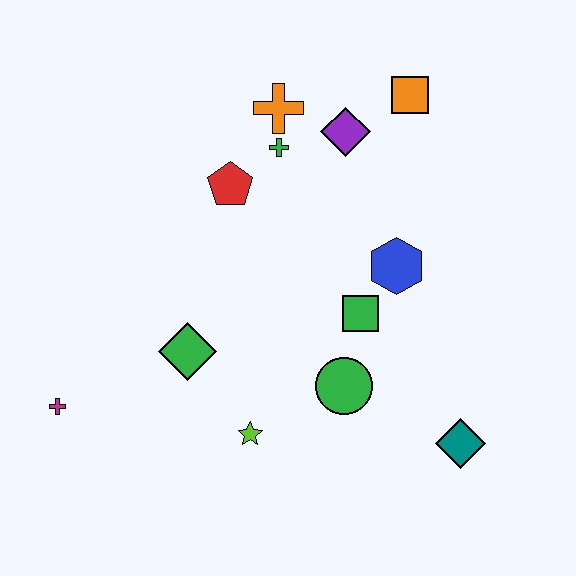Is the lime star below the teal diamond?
No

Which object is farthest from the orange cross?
The teal diamond is farthest from the orange cross.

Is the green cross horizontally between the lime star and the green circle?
Yes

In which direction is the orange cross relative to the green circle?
The orange cross is above the green circle.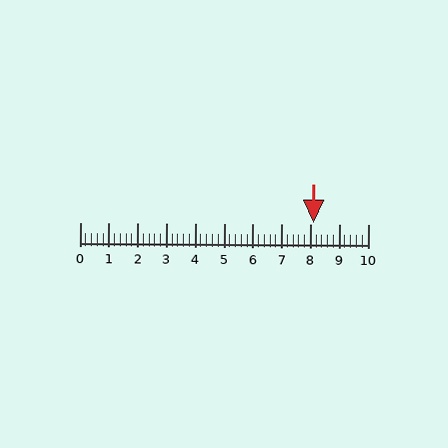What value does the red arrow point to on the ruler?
The red arrow points to approximately 8.1.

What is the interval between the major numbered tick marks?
The major tick marks are spaced 1 units apart.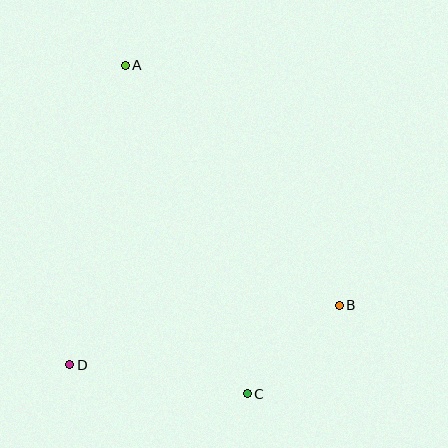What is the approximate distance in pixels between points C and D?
The distance between C and D is approximately 180 pixels.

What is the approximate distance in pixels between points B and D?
The distance between B and D is approximately 276 pixels.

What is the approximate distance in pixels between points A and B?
The distance between A and B is approximately 322 pixels.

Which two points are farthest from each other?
Points A and C are farthest from each other.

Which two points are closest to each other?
Points B and C are closest to each other.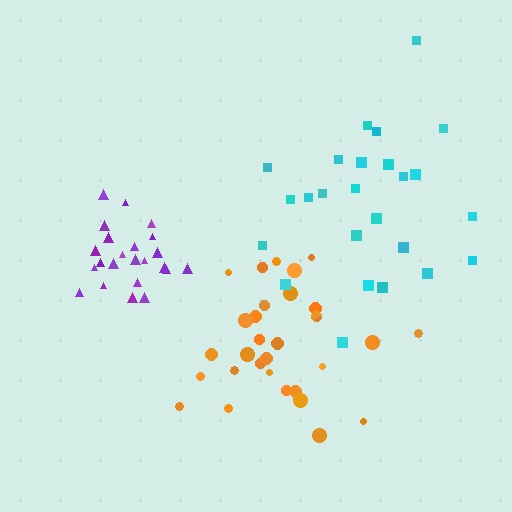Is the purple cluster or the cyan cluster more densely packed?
Purple.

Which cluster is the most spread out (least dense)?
Cyan.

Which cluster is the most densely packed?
Purple.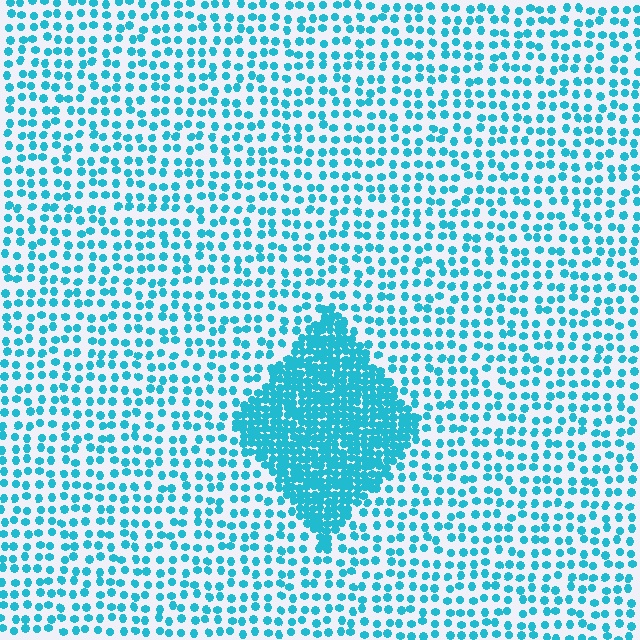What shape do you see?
I see a diamond.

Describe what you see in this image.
The image contains small cyan elements arranged at two different densities. A diamond-shaped region is visible where the elements are more densely packed than the surrounding area.